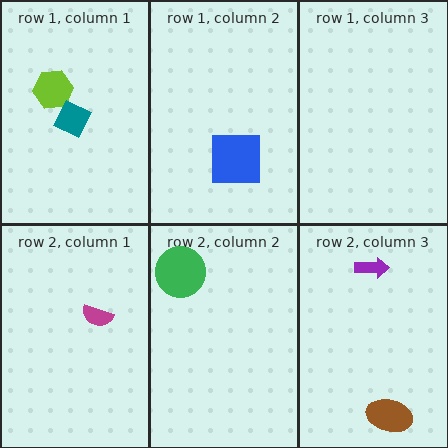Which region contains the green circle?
The row 2, column 2 region.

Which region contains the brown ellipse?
The row 2, column 3 region.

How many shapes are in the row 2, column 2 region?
1.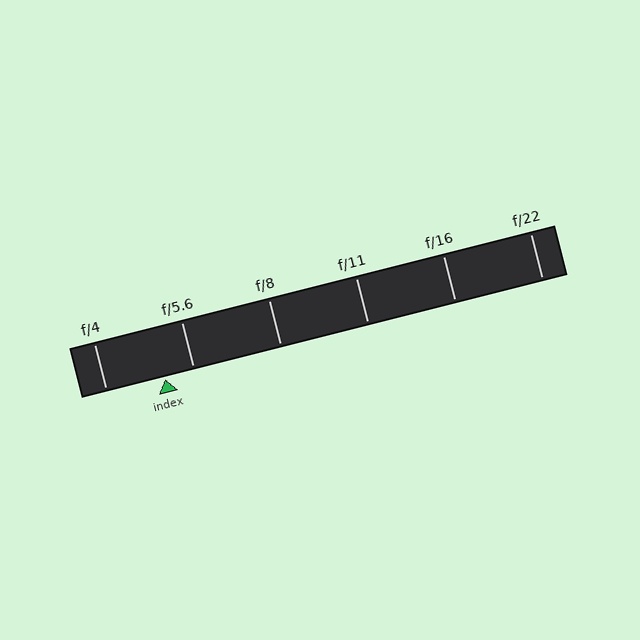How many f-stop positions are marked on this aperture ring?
There are 6 f-stop positions marked.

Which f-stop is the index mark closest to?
The index mark is closest to f/5.6.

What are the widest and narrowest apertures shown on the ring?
The widest aperture shown is f/4 and the narrowest is f/22.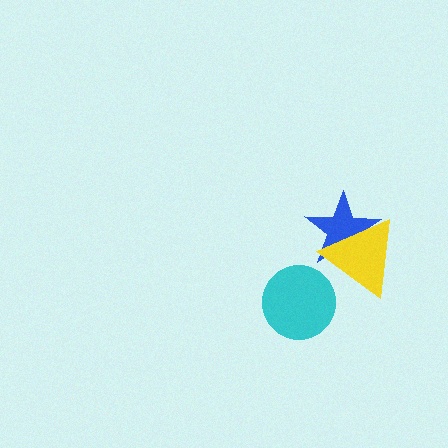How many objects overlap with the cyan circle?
0 objects overlap with the cyan circle.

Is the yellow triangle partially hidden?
No, no other shape covers it.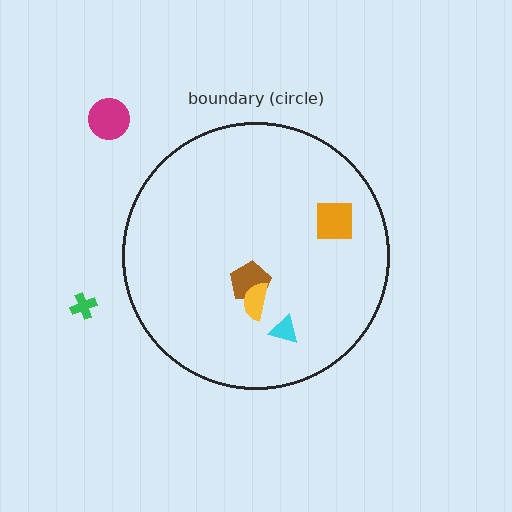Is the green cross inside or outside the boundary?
Outside.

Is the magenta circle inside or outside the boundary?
Outside.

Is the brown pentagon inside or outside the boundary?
Inside.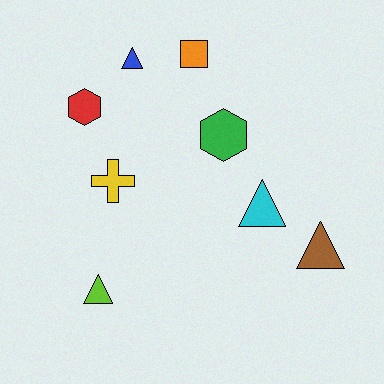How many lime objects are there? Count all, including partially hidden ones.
There is 1 lime object.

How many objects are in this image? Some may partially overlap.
There are 8 objects.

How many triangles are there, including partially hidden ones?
There are 4 triangles.